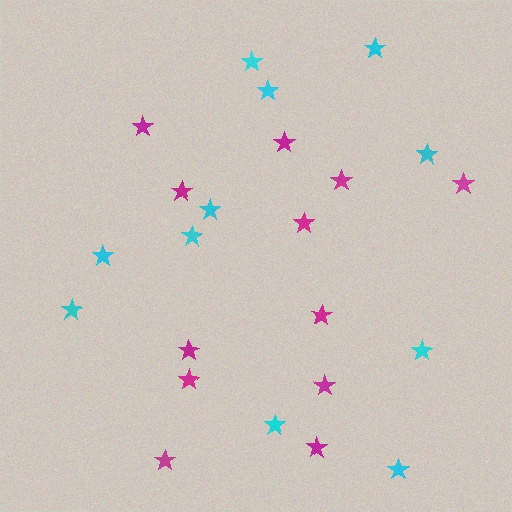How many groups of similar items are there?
There are 2 groups: one group of cyan stars (11) and one group of magenta stars (12).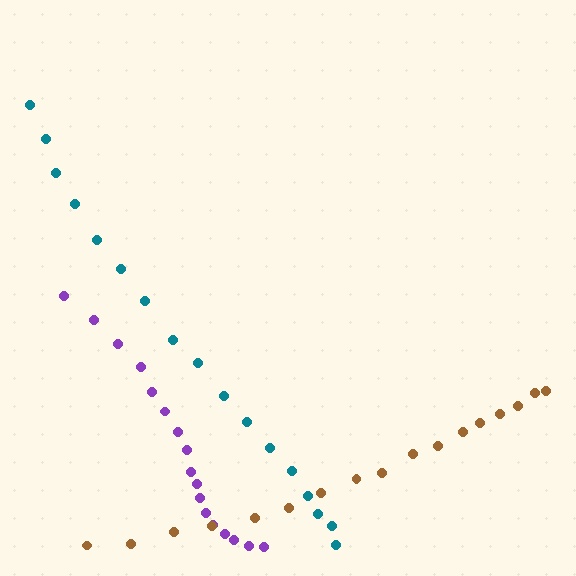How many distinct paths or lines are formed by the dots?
There are 3 distinct paths.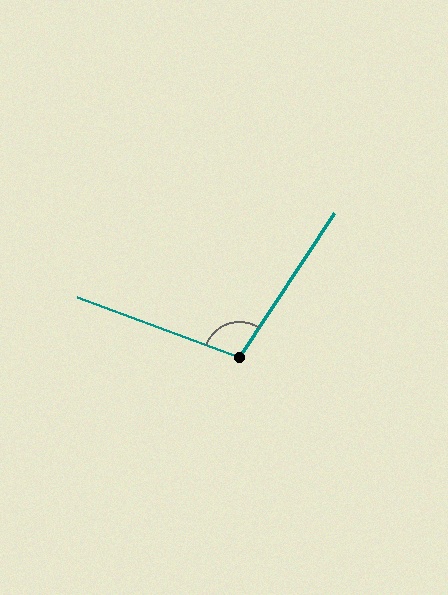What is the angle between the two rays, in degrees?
Approximately 103 degrees.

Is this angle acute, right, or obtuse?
It is obtuse.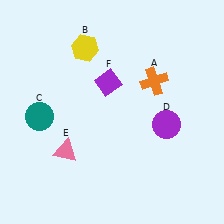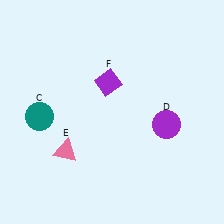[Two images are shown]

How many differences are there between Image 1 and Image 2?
There are 2 differences between the two images.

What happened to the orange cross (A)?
The orange cross (A) was removed in Image 2. It was in the top-right area of Image 1.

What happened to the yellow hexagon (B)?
The yellow hexagon (B) was removed in Image 2. It was in the top-left area of Image 1.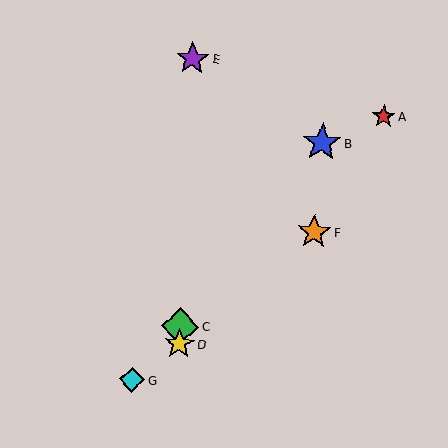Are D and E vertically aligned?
Yes, both are at x≈179.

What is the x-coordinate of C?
Object C is at x≈180.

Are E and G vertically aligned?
No, E is at x≈192 and G is at x≈132.